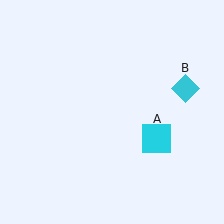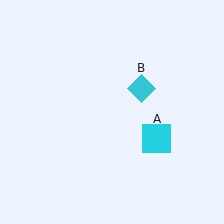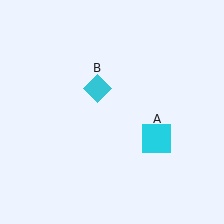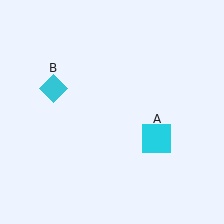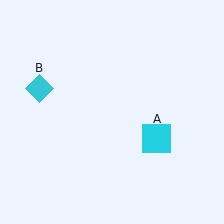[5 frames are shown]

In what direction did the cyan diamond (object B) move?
The cyan diamond (object B) moved left.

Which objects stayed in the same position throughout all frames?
Cyan square (object A) remained stationary.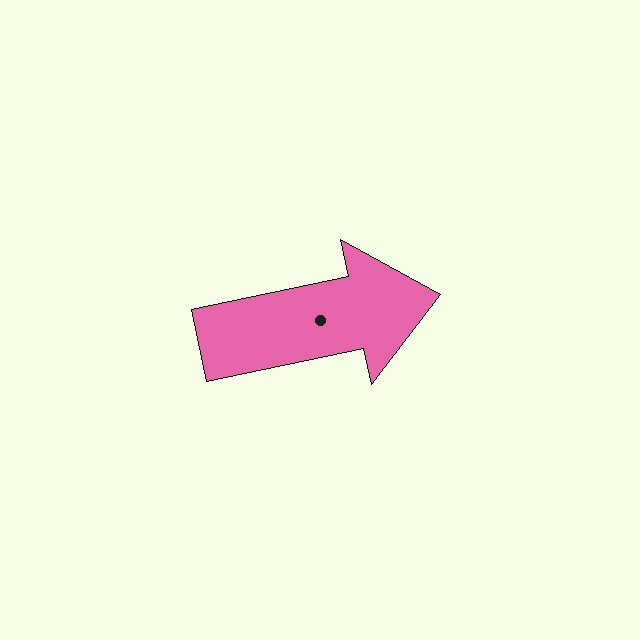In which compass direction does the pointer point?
East.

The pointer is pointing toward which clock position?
Roughly 3 o'clock.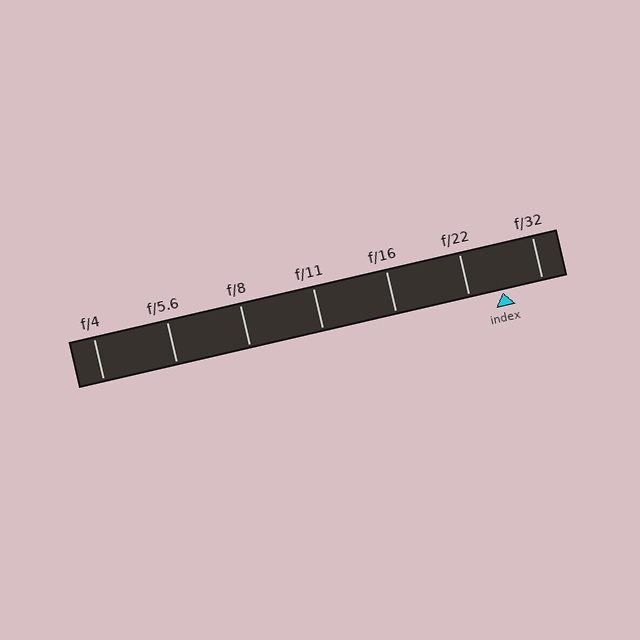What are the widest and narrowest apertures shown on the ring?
The widest aperture shown is f/4 and the narrowest is f/32.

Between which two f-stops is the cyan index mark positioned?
The index mark is between f/22 and f/32.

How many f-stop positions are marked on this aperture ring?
There are 7 f-stop positions marked.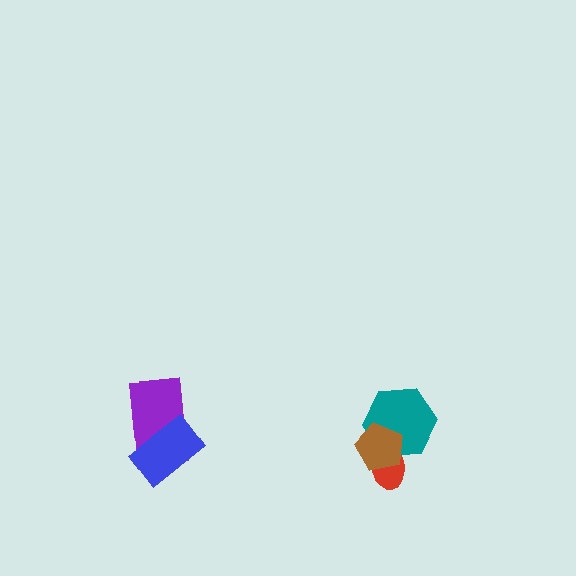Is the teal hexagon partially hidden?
Yes, it is partially covered by another shape.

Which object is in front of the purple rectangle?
The blue rectangle is in front of the purple rectangle.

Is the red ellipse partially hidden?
Yes, it is partially covered by another shape.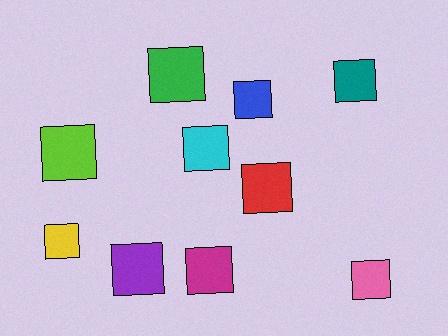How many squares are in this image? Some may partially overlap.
There are 10 squares.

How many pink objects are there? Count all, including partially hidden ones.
There is 1 pink object.